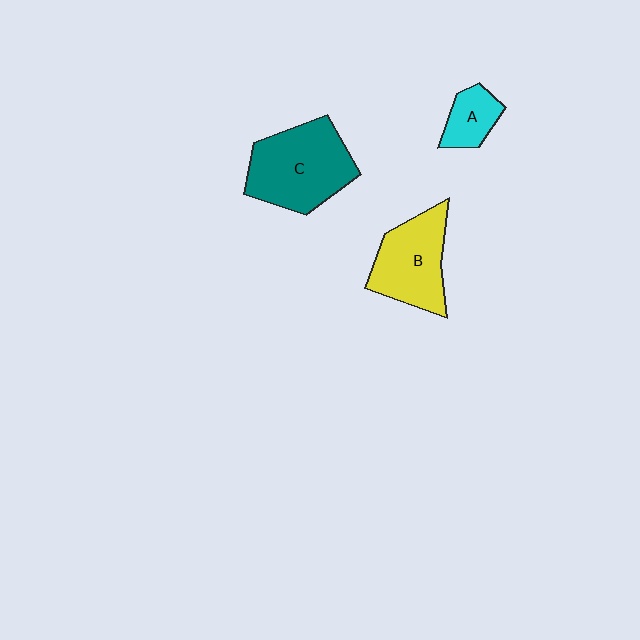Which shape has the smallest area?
Shape A (cyan).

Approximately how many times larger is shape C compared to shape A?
Approximately 2.8 times.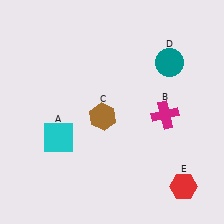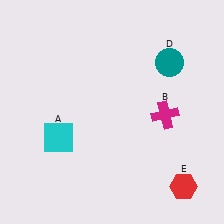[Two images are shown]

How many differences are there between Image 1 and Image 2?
There is 1 difference between the two images.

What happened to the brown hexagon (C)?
The brown hexagon (C) was removed in Image 2. It was in the bottom-left area of Image 1.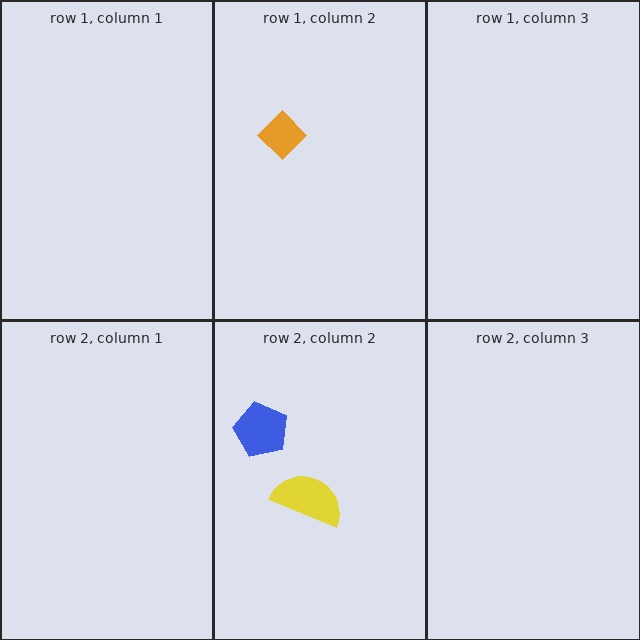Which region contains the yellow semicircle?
The row 2, column 2 region.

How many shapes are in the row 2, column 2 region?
2.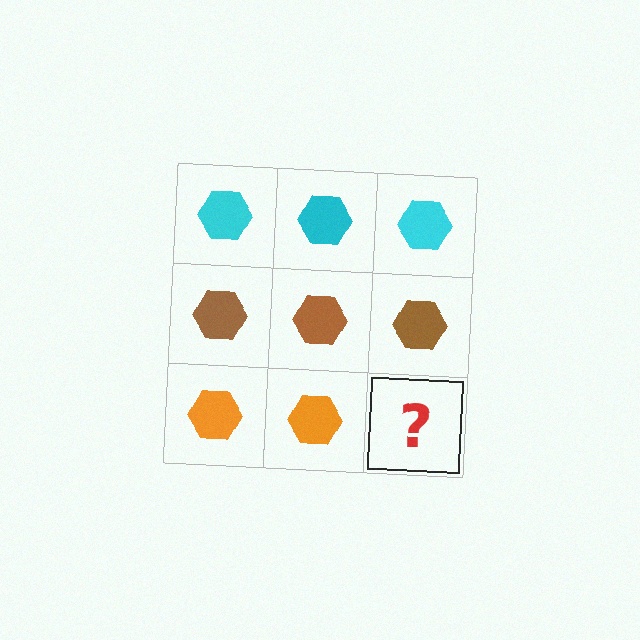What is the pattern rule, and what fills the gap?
The rule is that each row has a consistent color. The gap should be filled with an orange hexagon.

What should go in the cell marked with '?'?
The missing cell should contain an orange hexagon.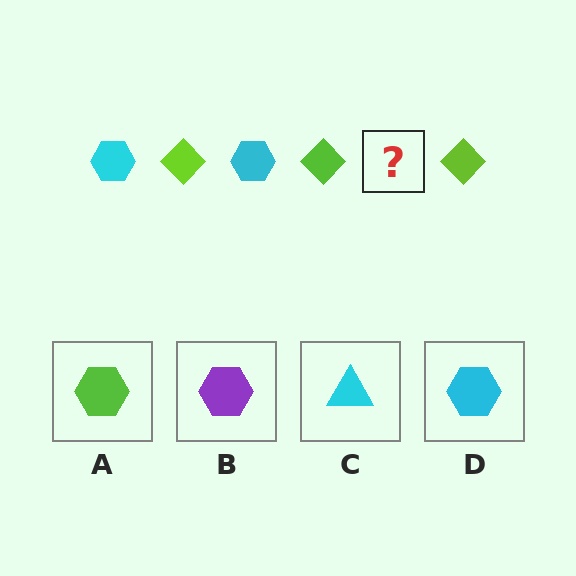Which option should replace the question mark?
Option D.